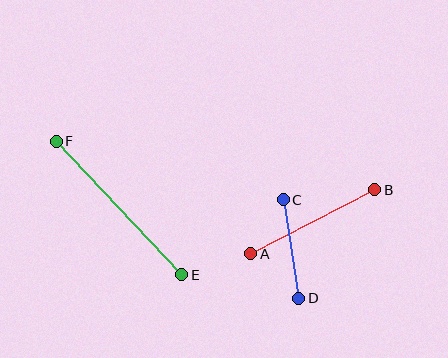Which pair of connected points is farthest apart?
Points E and F are farthest apart.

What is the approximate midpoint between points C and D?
The midpoint is at approximately (291, 249) pixels.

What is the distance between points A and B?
The distance is approximately 139 pixels.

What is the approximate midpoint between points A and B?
The midpoint is at approximately (313, 222) pixels.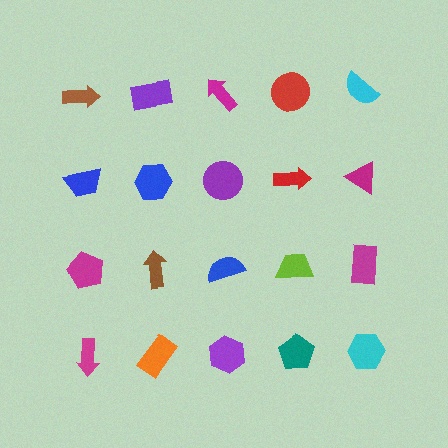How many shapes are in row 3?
5 shapes.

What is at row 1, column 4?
A red circle.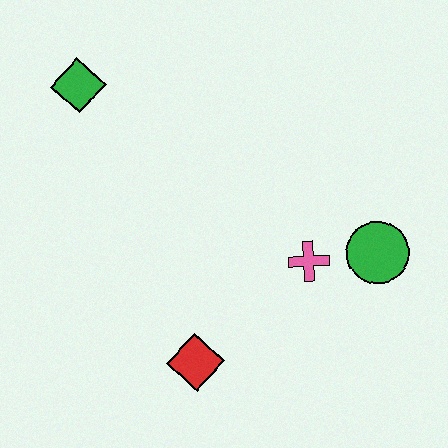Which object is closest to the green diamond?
The pink cross is closest to the green diamond.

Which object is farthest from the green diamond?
The green circle is farthest from the green diamond.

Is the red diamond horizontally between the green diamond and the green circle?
Yes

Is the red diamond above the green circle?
No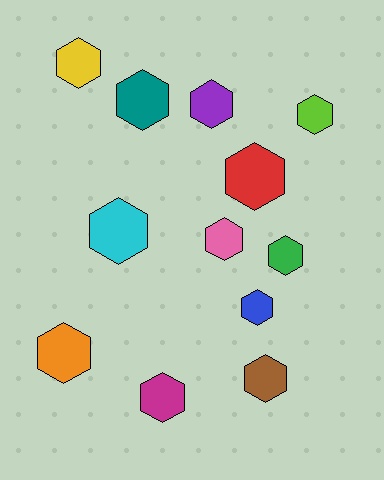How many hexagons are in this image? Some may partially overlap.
There are 12 hexagons.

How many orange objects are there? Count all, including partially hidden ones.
There is 1 orange object.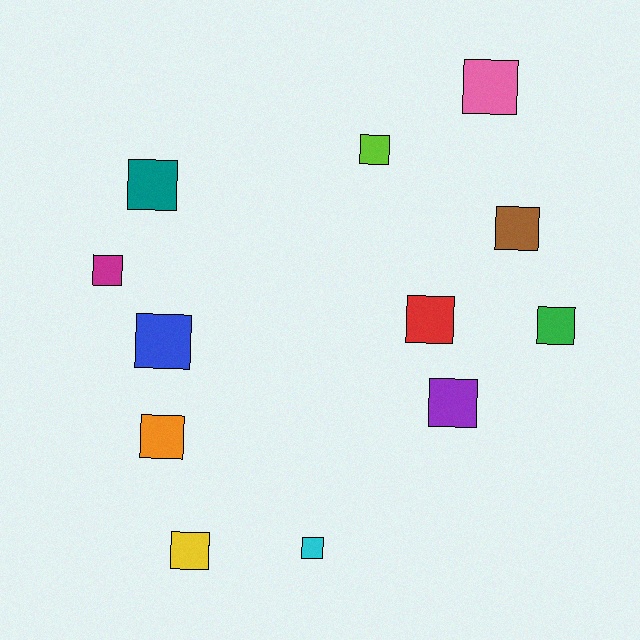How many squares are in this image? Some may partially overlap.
There are 12 squares.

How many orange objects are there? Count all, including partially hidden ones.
There is 1 orange object.